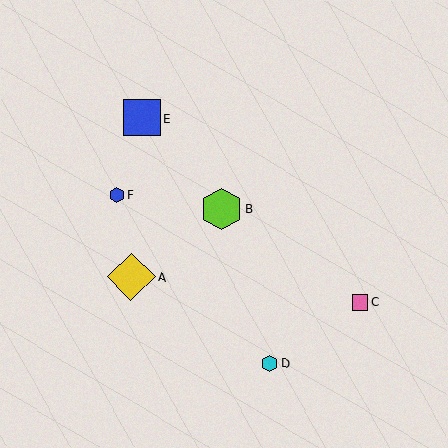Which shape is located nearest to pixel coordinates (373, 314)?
The pink square (labeled C) at (360, 303) is nearest to that location.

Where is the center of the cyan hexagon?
The center of the cyan hexagon is at (270, 364).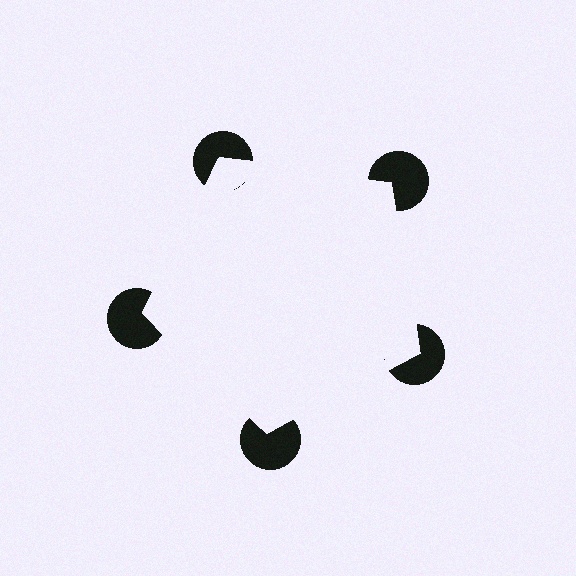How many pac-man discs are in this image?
There are 5 — one at each vertex of the illusory pentagon.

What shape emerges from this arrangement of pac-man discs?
An illusory pentagon — its edges are inferred from the aligned wedge cuts in the pac-man discs, not physically drawn.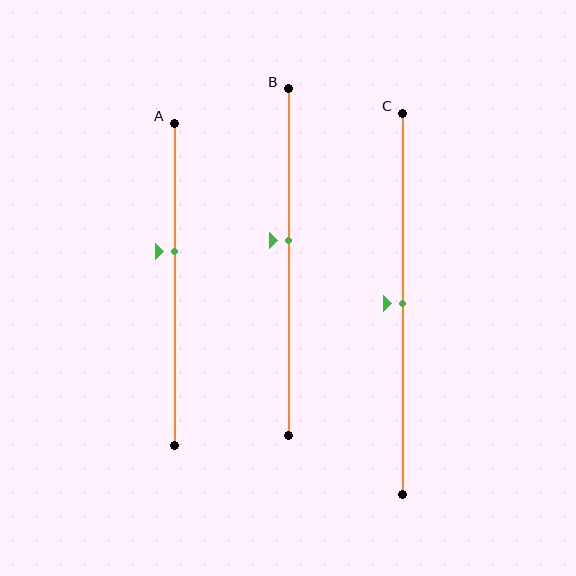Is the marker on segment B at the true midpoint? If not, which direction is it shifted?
No, the marker on segment B is shifted upward by about 6% of the segment length.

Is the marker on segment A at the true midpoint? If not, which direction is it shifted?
No, the marker on segment A is shifted upward by about 10% of the segment length.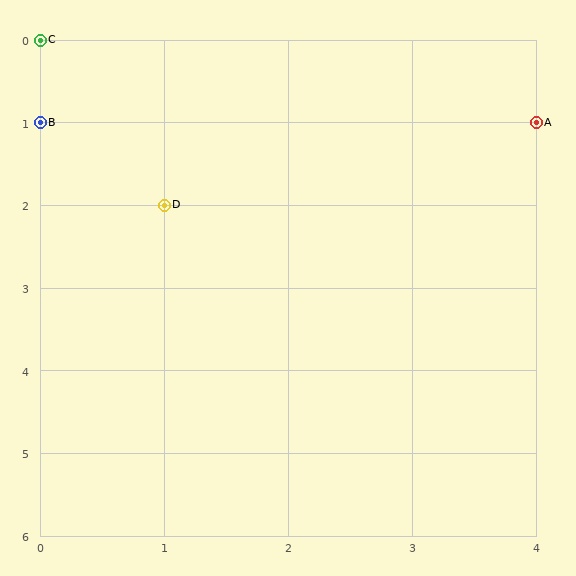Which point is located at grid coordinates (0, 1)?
Point B is at (0, 1).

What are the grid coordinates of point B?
Point B is at grid coordinates (0, 1).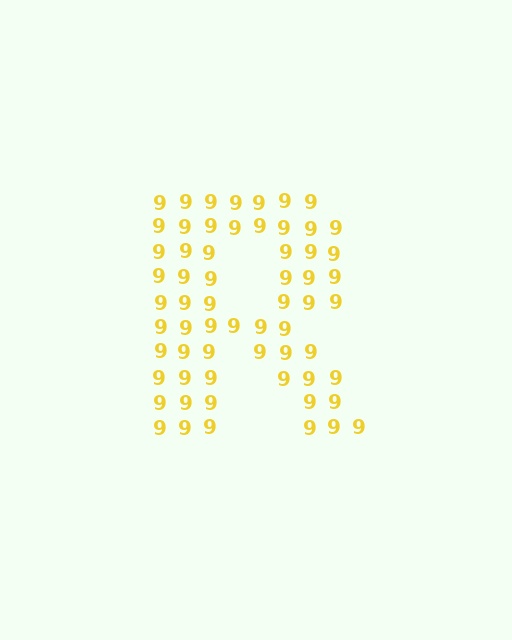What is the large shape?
The large shape is the letter R.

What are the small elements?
The small elements are digit 9's.